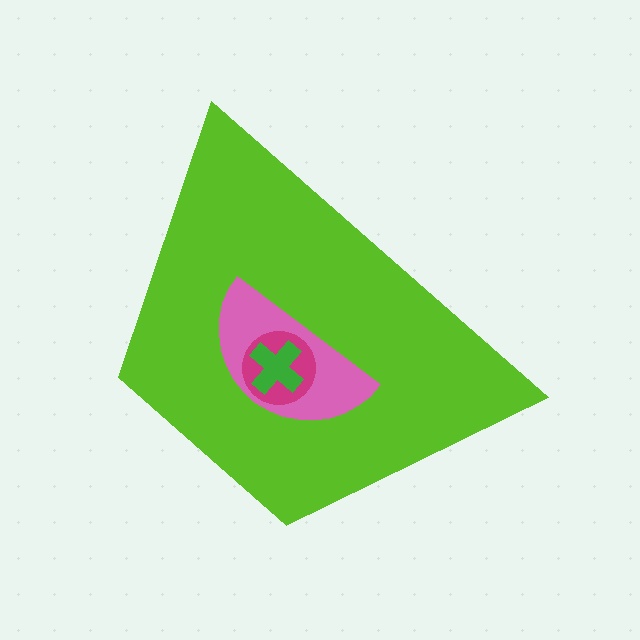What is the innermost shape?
The green cross.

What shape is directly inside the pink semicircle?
The magenta circle.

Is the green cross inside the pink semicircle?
Yes.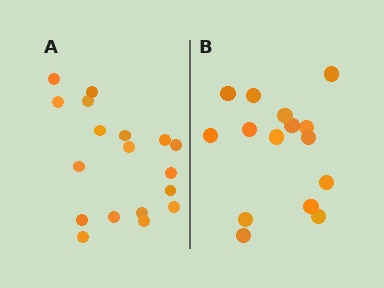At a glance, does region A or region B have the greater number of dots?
Region A (the left region) has more dots.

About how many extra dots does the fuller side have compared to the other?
Region A has just a few more — roughly 2 or 3 more dots than region B.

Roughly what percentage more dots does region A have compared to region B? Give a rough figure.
About 20% more.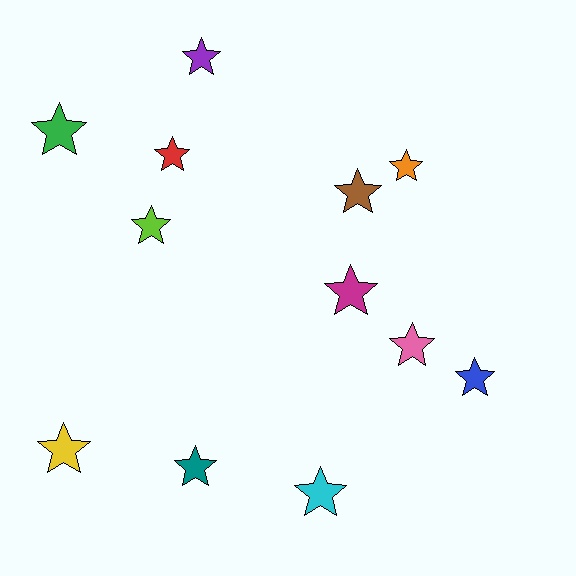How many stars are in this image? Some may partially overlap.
There are 12 stars.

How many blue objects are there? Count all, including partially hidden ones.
There is 1 blue object.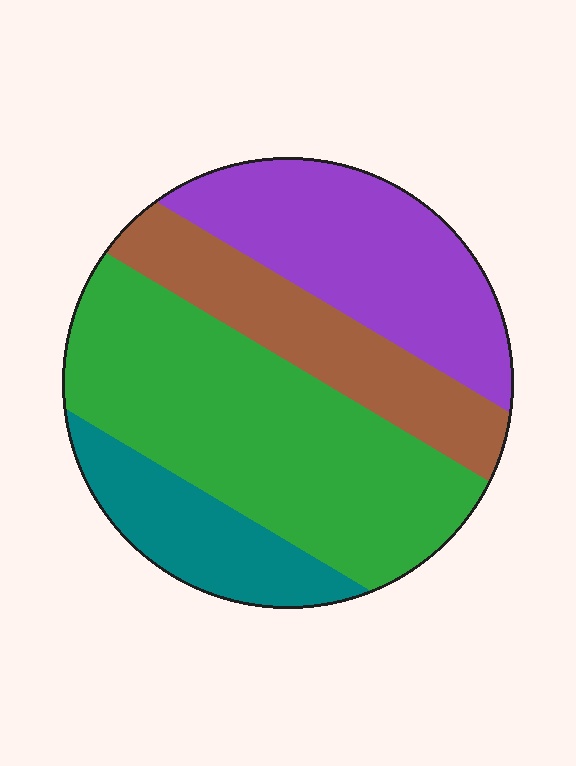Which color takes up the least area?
Teal, at roughly 15%.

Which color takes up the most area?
Green, at roughly 40%.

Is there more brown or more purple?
Purple.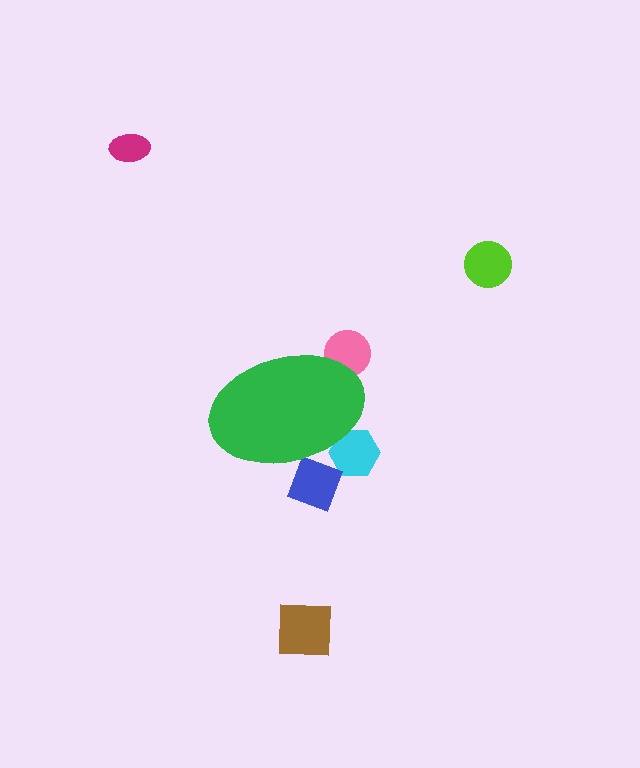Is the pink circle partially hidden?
Yes, the pink circle is partially hidden behind the green ellipse.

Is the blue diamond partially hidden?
Yes, the blue diamond is partially hidden behind the green ellipse.